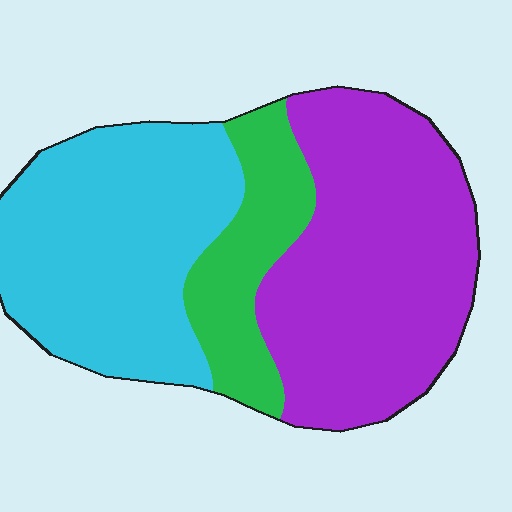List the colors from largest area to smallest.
From largest to smallest: purple, cyan, green.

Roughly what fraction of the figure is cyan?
Cyan takes up between a third and a half of the figure.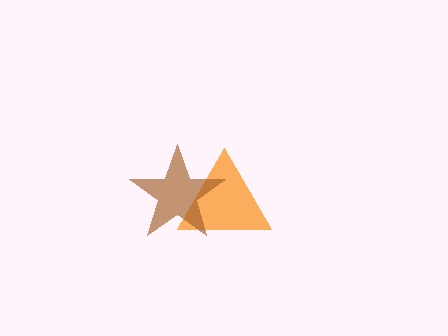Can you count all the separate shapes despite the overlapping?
Yes, there are 2 separate shapes.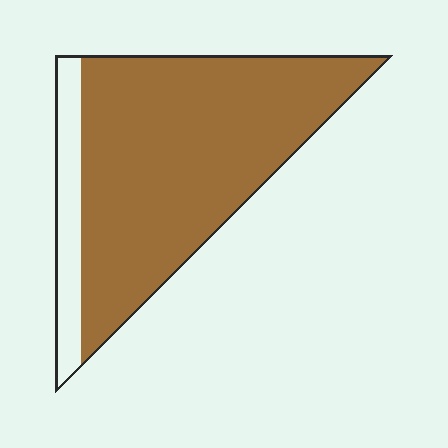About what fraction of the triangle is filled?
About five sixths (5/6).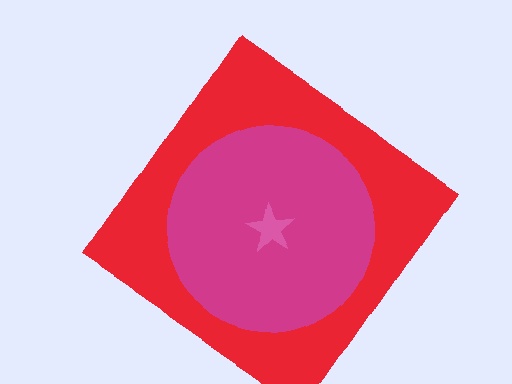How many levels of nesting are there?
3.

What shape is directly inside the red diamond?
The magenta circle.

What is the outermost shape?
The red diamond.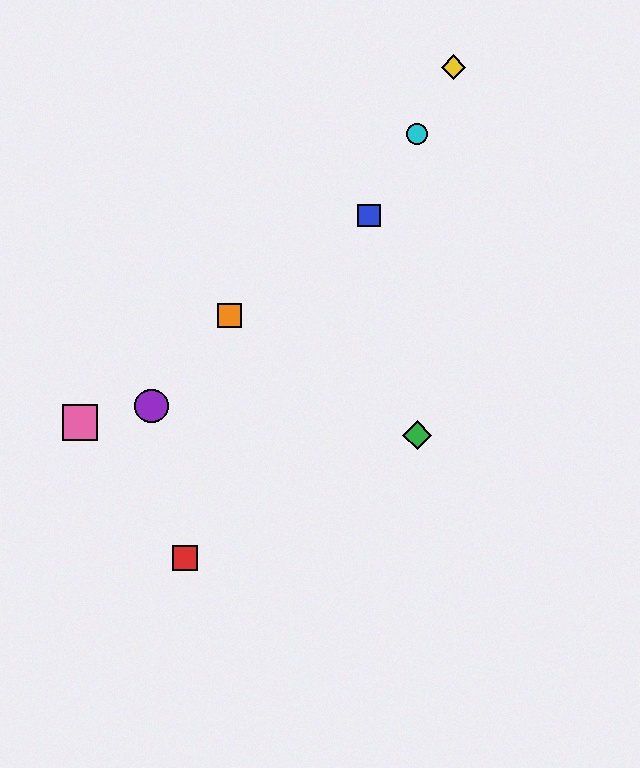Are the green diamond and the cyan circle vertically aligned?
Yes, both are at x≈417.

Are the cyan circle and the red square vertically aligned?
No, the cyan circle is at x≈417 and the red square is at x≈185.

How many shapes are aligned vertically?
2 shapes (the green diamond, the cyan circle) are aligned vertically.